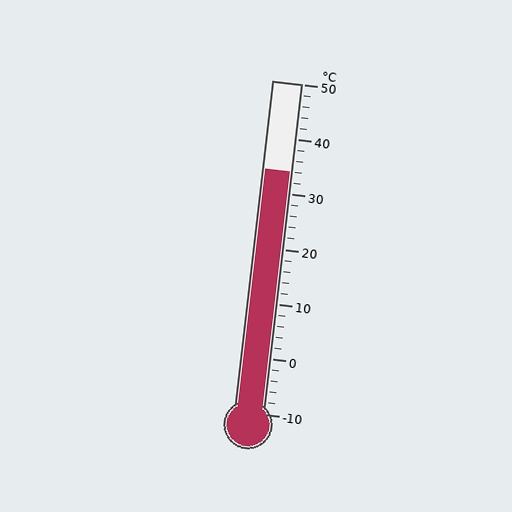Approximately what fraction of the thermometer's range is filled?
The thermometer is filled to approximately 75% of its range.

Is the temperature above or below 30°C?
The temperature is above 30°C.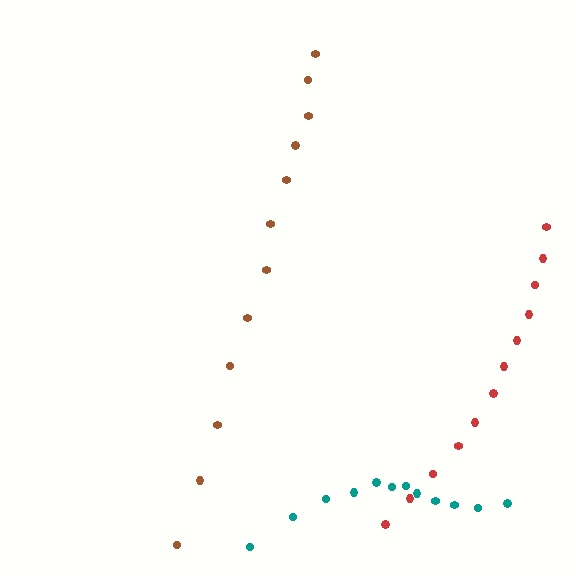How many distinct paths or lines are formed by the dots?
There are 3 distinct paths.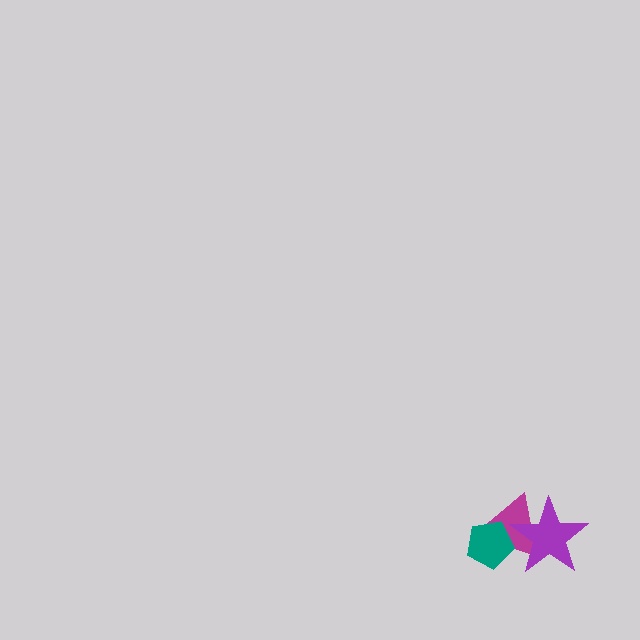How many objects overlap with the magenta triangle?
2 objects overlap with the magenta triangle.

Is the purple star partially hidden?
Yes, it is partially covered by another shape.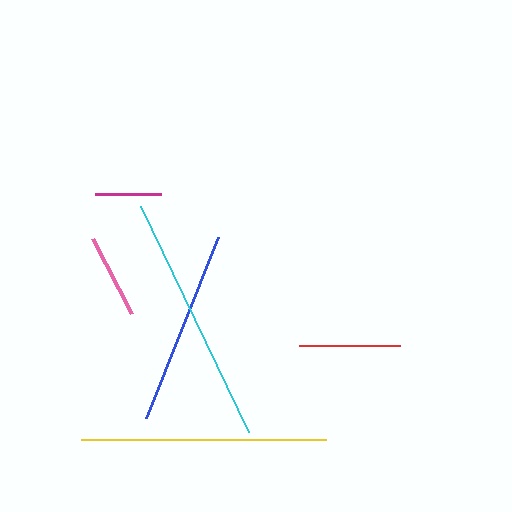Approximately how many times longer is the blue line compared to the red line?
The blue line is approximately 1.9 times the length of the red line.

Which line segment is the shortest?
The magenta line is the shortest at approximately 66 pixels.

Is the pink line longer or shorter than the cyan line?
The cyan line is longer than the pink line.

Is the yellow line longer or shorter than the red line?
The yellow line is longer than the red line.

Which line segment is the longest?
The cyan line is the longest at approximately 251 pixels.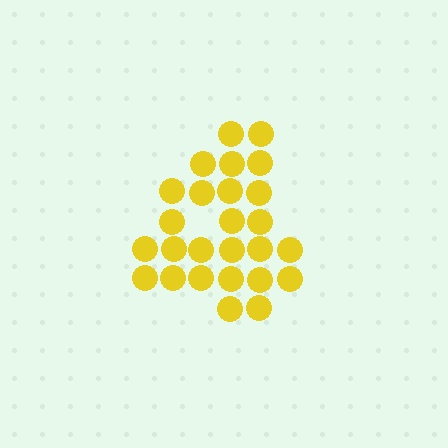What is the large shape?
The large shape is the digit 4.